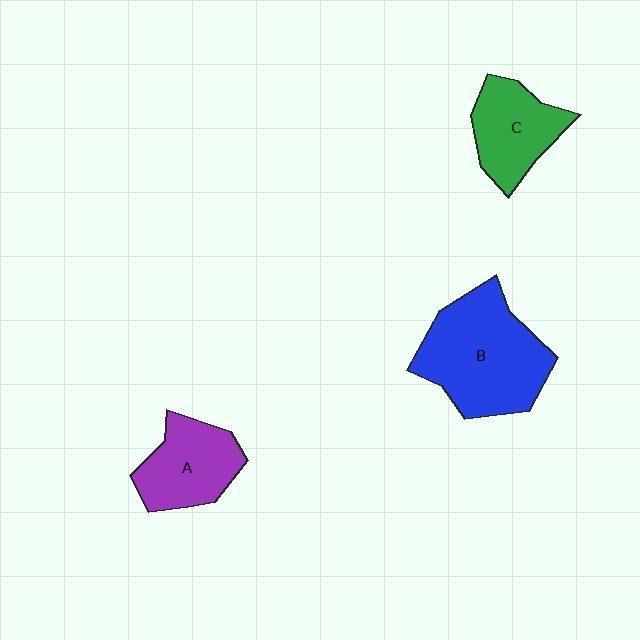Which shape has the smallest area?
Shape C (green).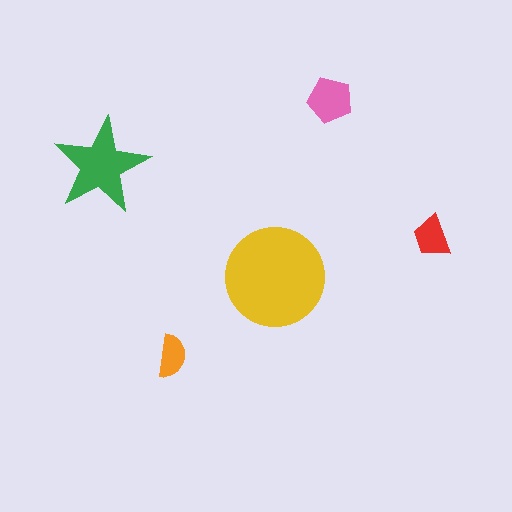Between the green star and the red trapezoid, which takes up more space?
The green star.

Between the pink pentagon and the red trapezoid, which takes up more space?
The pink pentagon.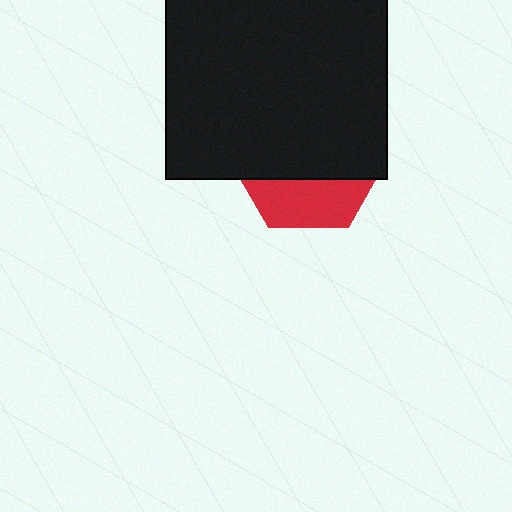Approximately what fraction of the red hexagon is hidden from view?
Roughly 69% of the red hexagon is hidden behind the black square.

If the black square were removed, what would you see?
You would see the complete red hexagon.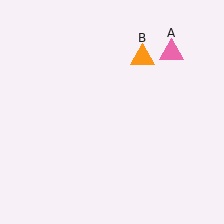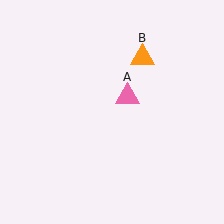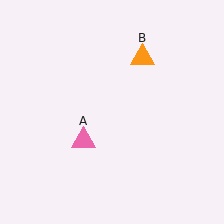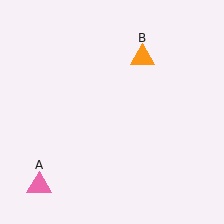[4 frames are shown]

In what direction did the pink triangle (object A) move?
The pink triangle (object A) moved down and to the left.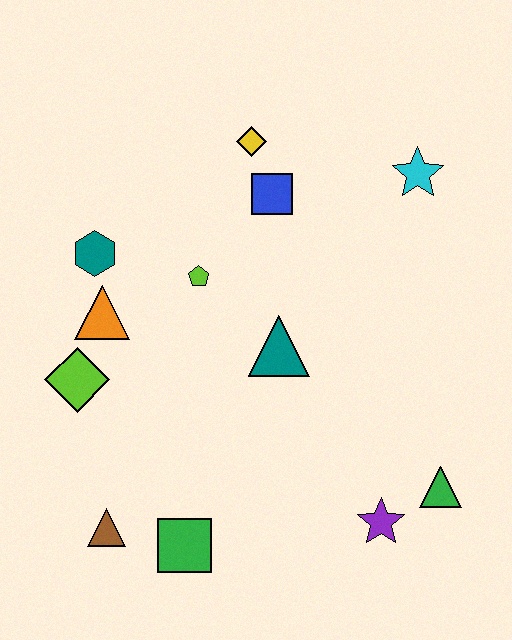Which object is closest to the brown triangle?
The green square is closest to the brown triangle.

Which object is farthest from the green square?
The cyan star is farthest from the green square.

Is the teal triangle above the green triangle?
Yes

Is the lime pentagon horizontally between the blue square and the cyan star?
No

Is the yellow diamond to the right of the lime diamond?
Yes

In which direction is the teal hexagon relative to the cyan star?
The teal hexagon is to the left of the cyan star.